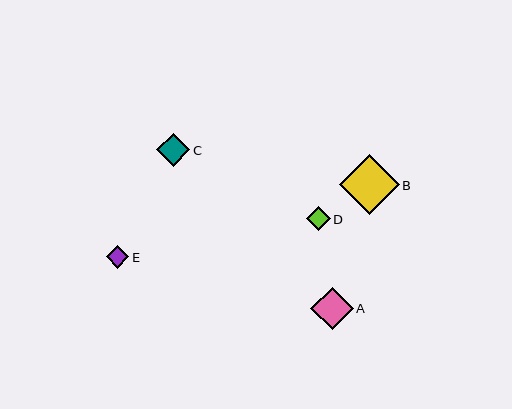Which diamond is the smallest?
Diamond E is the smallest with a size of approximately 23 pixels.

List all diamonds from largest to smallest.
From largest to smallest: B, A, C, D, E.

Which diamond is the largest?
Diamond B is the largest with a size of approximately 59 pixels.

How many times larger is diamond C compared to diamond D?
Diamond C is approximately 1.4 times the size of diamond D.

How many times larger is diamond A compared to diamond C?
Diamond A is approximately 1.3 times the size of diamond C.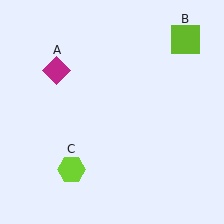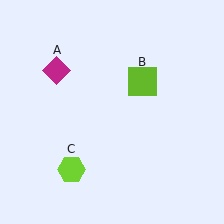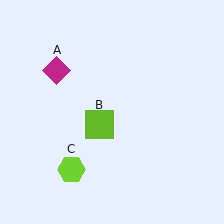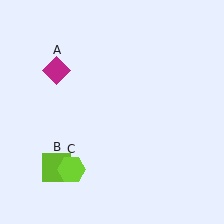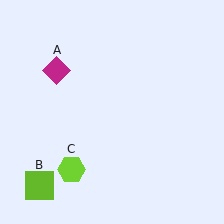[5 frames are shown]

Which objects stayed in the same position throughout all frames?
Magenta diamond (object A) and lime hexagon (object C) remained stationary.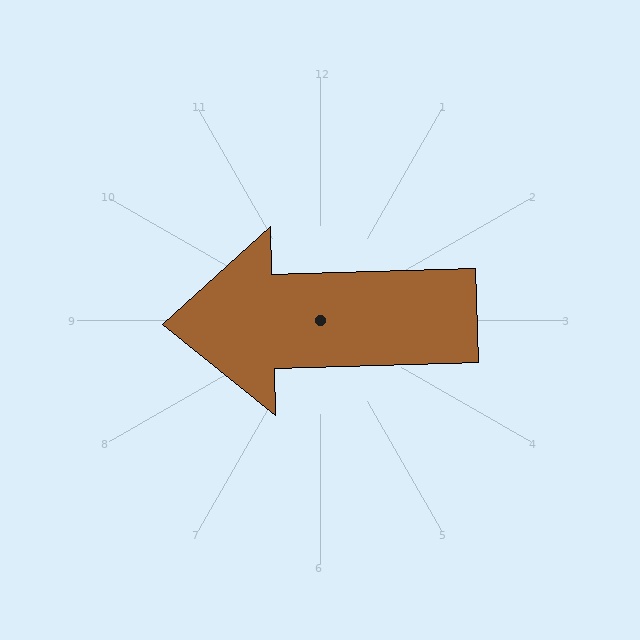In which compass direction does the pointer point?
West.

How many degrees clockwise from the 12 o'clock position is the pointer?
Approximately 268 degrees.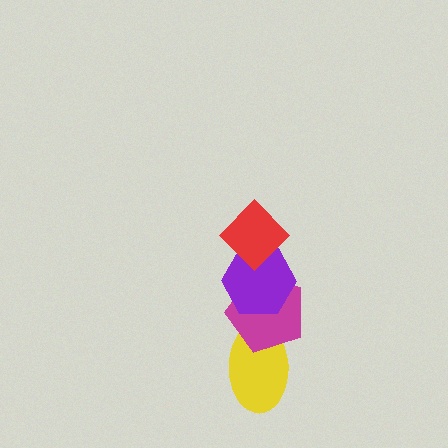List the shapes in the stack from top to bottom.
From top to bottom: the red diamond, the purple hexagon, the magenta pentagon, the yellow ellipse.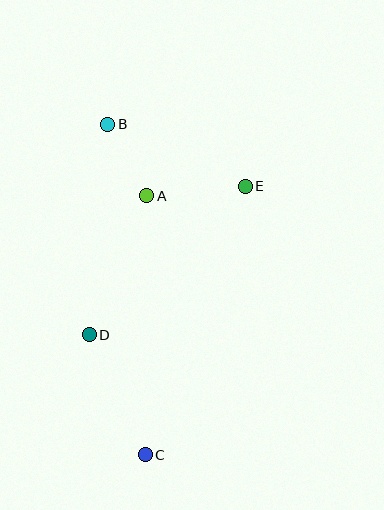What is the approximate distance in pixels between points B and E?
The distance between B and E is approximately 151 pixels.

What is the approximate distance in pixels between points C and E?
The distance between C and E is approximately 287 pixels.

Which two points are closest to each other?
Points A and B are closest to each other.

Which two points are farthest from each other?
Points B and C are farthest from each other.